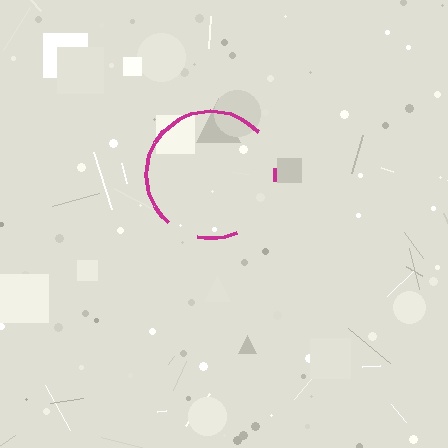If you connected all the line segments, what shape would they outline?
They would outline a circle.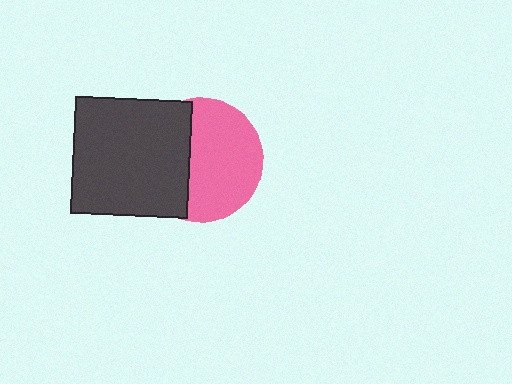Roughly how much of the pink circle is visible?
About half of it is visible (roughly 60%).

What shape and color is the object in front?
The object in front is a dark gray square.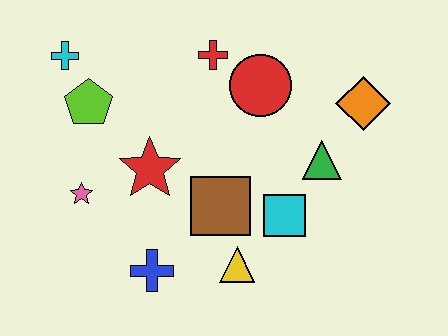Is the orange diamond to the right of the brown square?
Yes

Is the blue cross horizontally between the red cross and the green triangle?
No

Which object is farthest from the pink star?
The orange diamond is farthest from the pink star.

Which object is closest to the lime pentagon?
The cyan cross is closest to the lime pentagon.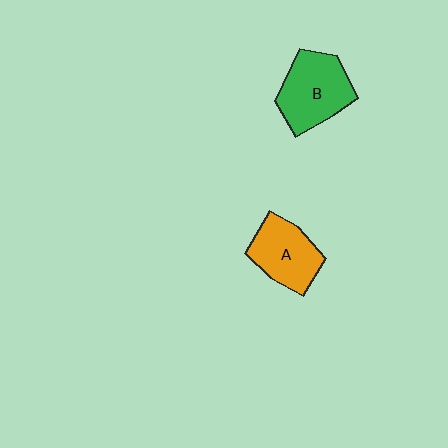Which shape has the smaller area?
Shape A (orange).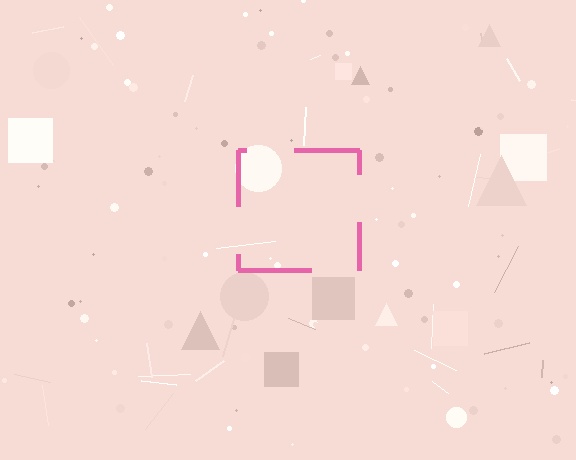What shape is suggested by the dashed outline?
The dashed outline suggests a square.